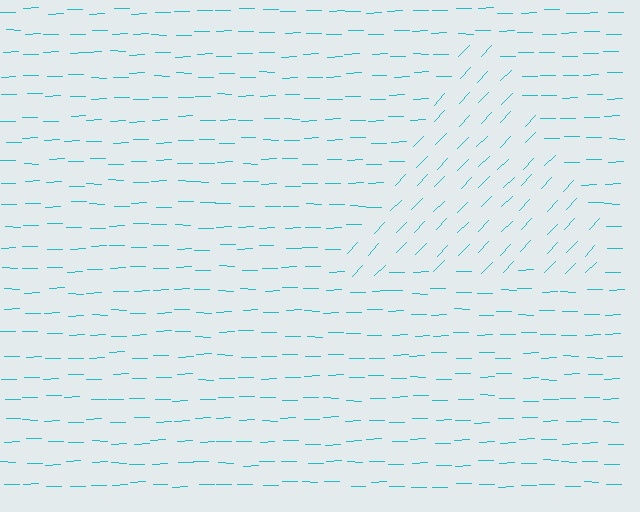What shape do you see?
I see a triangle.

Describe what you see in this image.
The image is filled with small cyan line segments. A triangle region in the image has lines oriented differently from the surrounding lines, creating a visible texture boundary.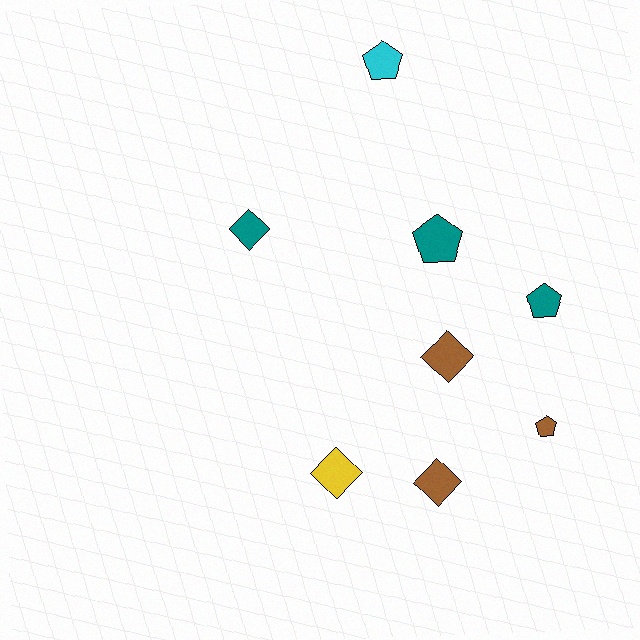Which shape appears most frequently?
Pentagon, with 4 objects.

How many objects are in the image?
There are 8 objects.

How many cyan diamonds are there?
There are no cyan diamonds.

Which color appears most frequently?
Teal, with 3 objects.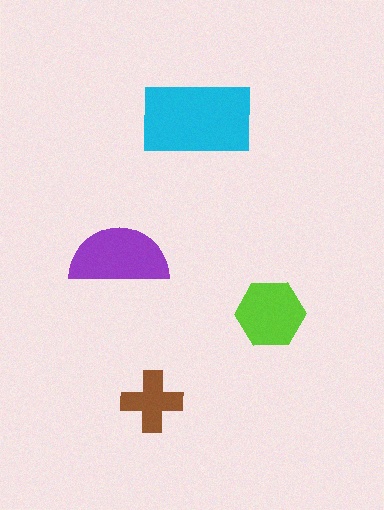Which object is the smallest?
The brown cross.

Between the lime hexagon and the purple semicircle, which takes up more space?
The purple semicircle.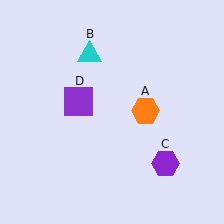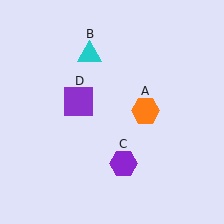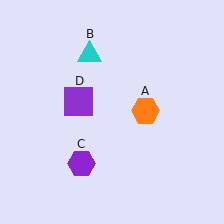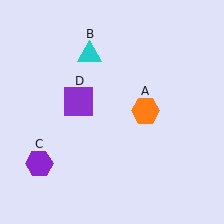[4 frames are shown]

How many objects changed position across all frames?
1 object changed position: purple hexagon (object C).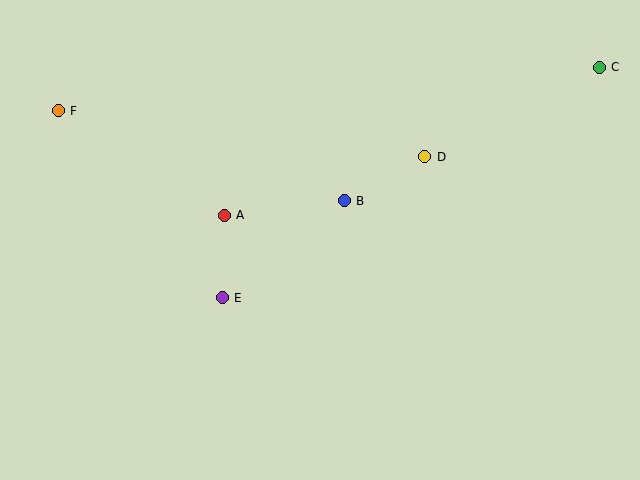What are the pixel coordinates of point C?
Point C is at (599, 67).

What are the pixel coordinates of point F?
Point F is at (58, 111).